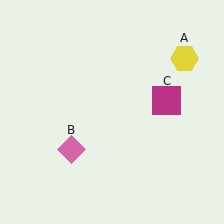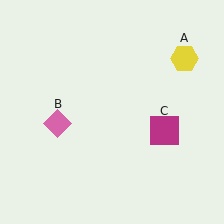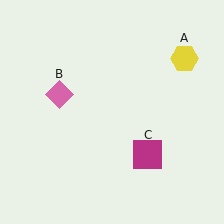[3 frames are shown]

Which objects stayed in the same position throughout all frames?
Yellow hexagon (object A) remained stationary.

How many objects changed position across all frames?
2 objects changed position: pink diamond (object B), magenta square (object C).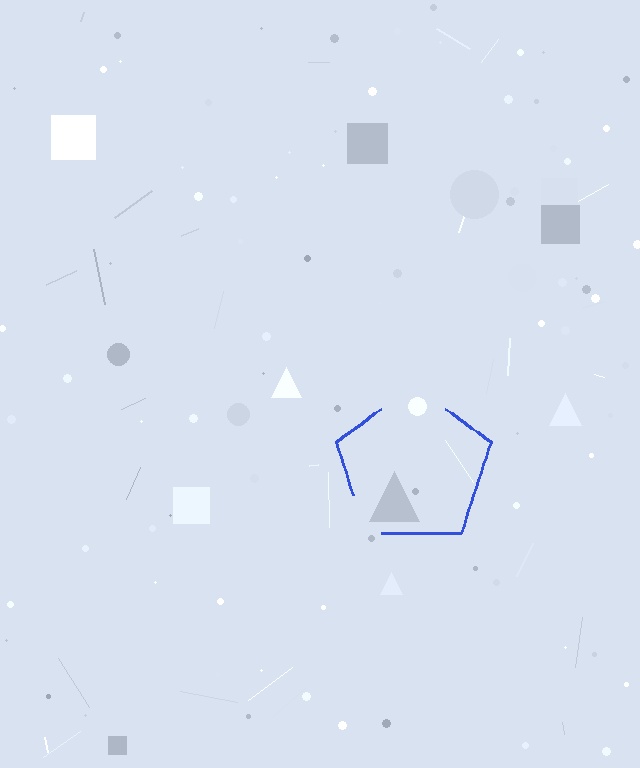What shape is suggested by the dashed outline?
The dashed outline suggests a pentagon.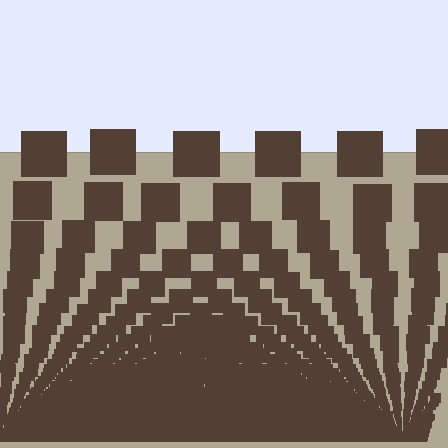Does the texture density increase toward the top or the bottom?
Density increases toward the bottom.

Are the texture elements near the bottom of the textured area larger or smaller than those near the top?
Smaller. The gradient is inverted — elements near the bottom are smaller and denser.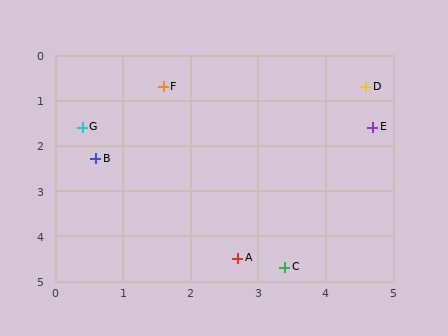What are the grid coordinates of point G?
Point G is at approximately (0.4, 1.6).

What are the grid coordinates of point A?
Point A is at approximately (2.7, 4.5).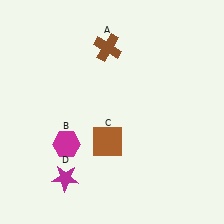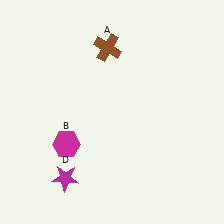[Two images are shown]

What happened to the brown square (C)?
The brown square (C) was removed in Image 2. It was in the bottom-left area of Image 1.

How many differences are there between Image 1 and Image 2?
There is 1 difference between the two images.